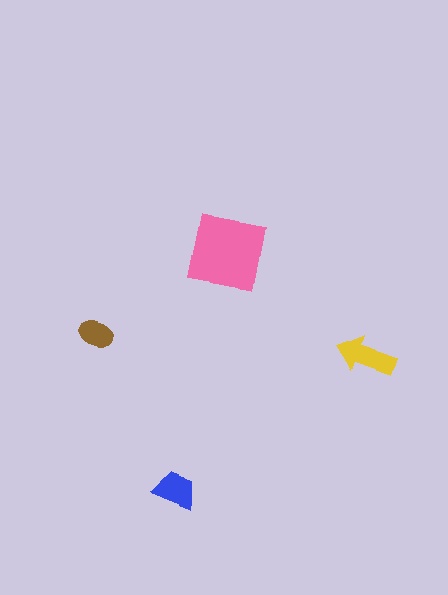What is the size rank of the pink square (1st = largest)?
1st.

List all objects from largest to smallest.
The pink square, the yellow arrow, the blue trapezoid, the brown ellipse.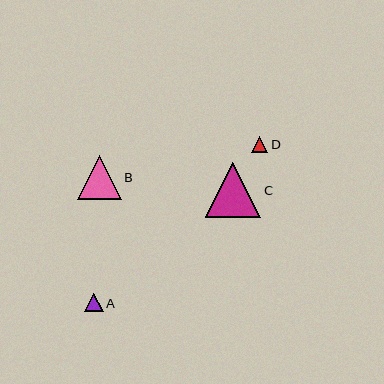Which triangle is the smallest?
Triangle D is the smallest with a size of approximately 16 pixels.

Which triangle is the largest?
Triangle C is the largest with a size of approximately 55 pixels.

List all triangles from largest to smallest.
From largest to smallest: C, B, A, D.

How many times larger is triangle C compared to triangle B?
Triangle C is approximately 1.3 times the size of triangle B.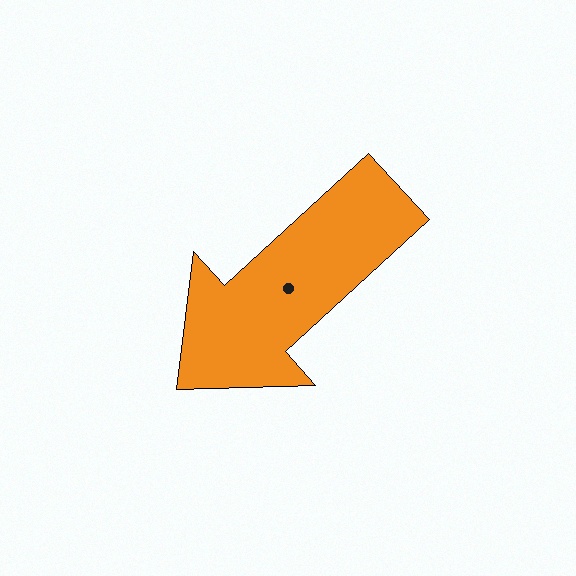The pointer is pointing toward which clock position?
Roughly 8 o'clock.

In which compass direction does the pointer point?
Southwest.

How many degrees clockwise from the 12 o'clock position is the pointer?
Approximately 228 degrees.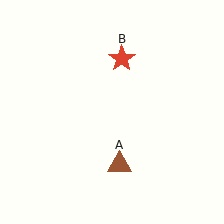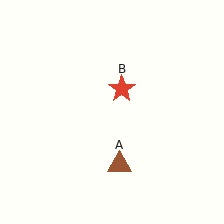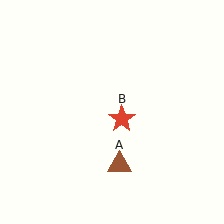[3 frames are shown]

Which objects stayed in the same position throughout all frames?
Brown triangle (object A) remained stationary.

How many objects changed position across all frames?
1 object changed position: red star (object B).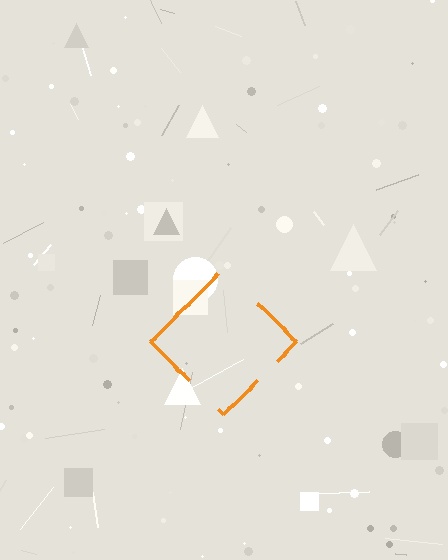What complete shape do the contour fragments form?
The contour fragments form a diamond.